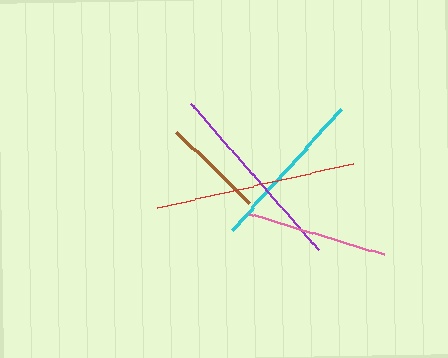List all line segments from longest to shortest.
From longest to shortest: red, purple, cyan, pink, brown.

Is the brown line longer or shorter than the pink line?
The pink line is longer than the brown line.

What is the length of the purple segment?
The purple segment is approximately 195 pixels long.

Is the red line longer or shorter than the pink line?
The red line is longer than the pink line.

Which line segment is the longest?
The red line is the longest at approximately 201 pixels.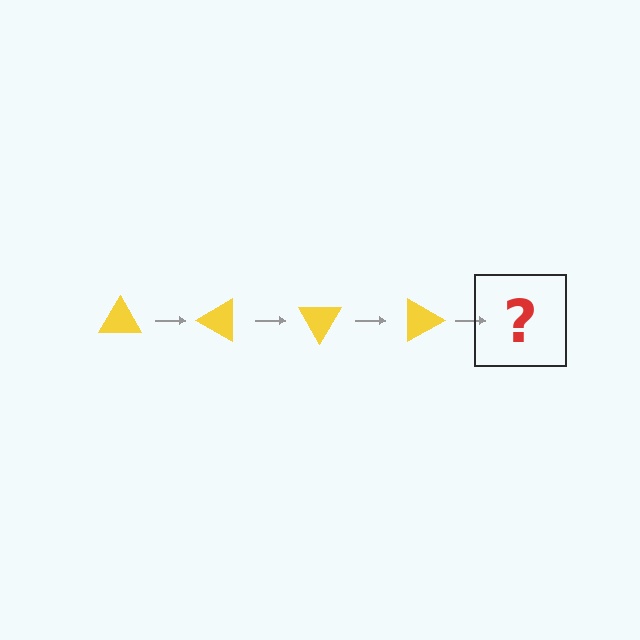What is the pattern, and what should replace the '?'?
The pattern is that the triangle rotates 30 degrees each step. The '?' should be a yellow triangle rotated 120 degrees.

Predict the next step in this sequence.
The next step is a yellow triangle rotated 120 degrees.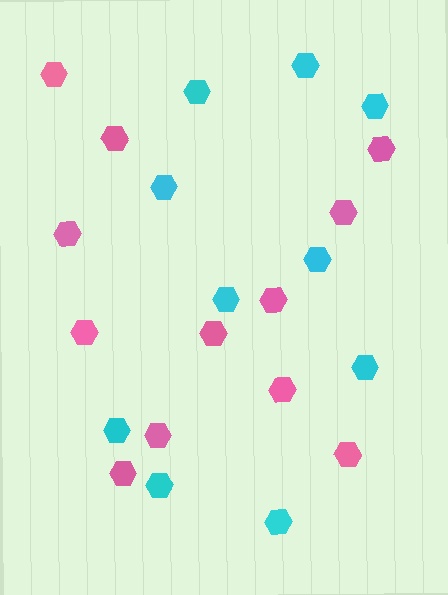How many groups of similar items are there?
There are 2 groups: one group of cyan hexagons (10) and one group of pink hexagons (12).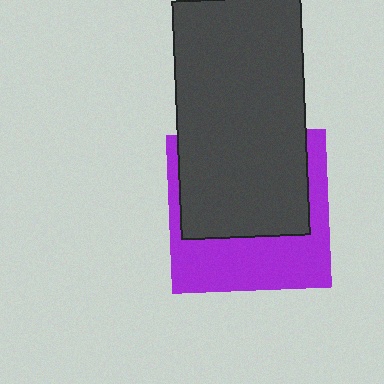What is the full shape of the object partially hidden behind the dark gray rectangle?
The partially hidden object is a purple square.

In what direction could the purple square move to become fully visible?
The purple square could move down. That would shift it out from behind the dark gray rectangle entirely.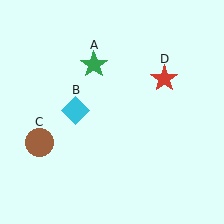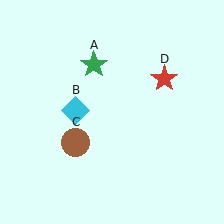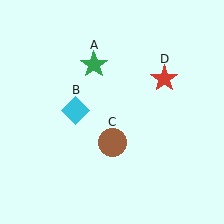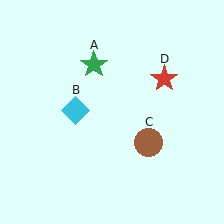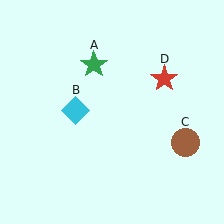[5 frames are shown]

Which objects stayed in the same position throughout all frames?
Green star (object A) and cyan diamond (object B) and red star (object D) remained stationary.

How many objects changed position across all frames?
1 object changed position: brown circle (object C).